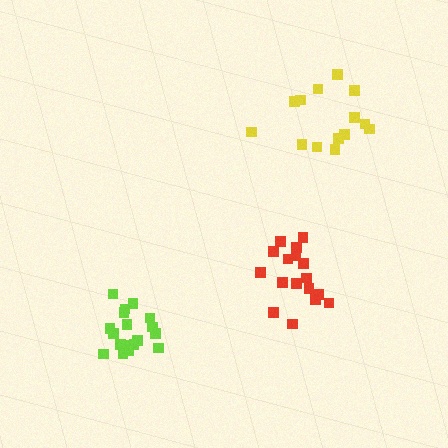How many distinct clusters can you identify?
There are 3 distinct clusters.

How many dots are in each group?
Group 1: 14 dots, Group 2: 18 dots, Group 3: 17 dots (49 total).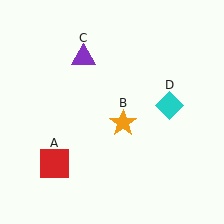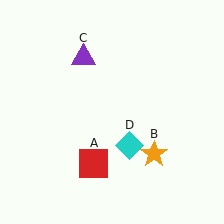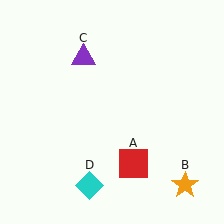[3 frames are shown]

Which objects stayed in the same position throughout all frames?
Purple triangle (object C) remained stationary.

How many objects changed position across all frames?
3 objects changed position: red square (object A), orange star (object B), cyan diamond (object D).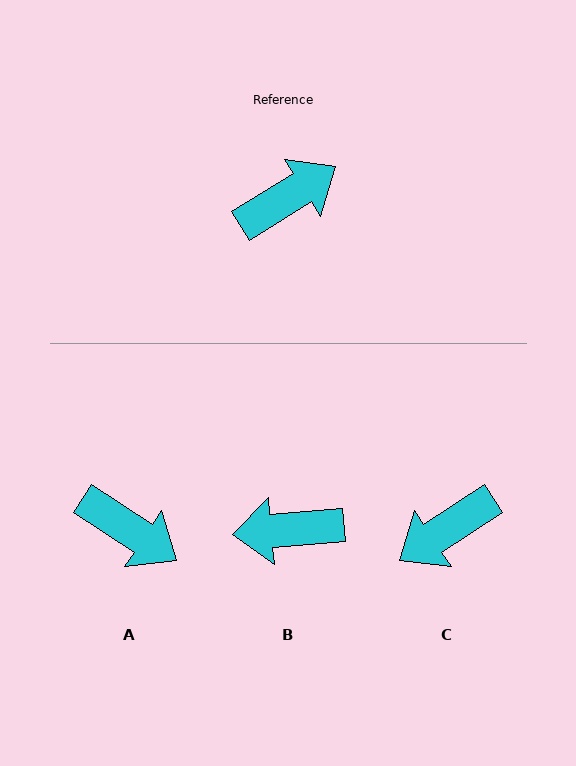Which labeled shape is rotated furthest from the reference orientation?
C, about 179 degrees away.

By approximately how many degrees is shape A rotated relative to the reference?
Approximately 65 degrees clockwise.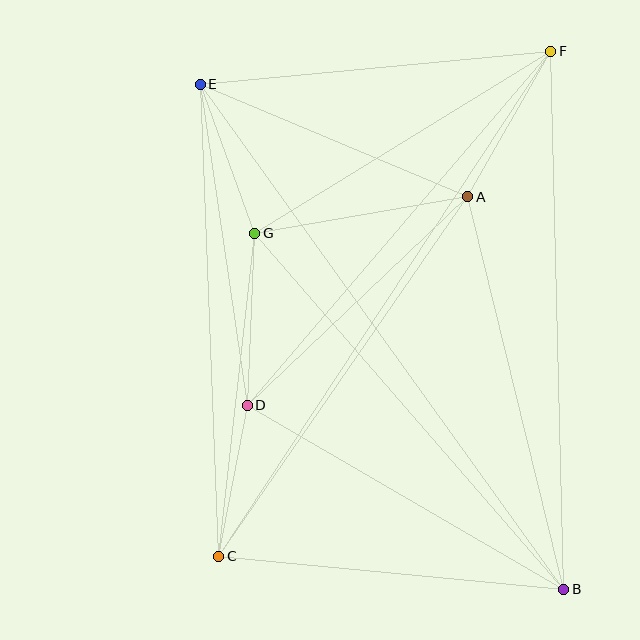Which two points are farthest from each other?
Points B and E are farthest from each other.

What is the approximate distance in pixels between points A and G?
The distance between A and G is approximately 216 pixels.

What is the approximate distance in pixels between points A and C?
The distance between A and C is approximately 437 pixels.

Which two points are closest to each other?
Points C and D are closest to each other.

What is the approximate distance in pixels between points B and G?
The distance between B and G is approximately 471 pixels.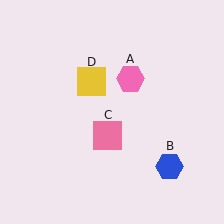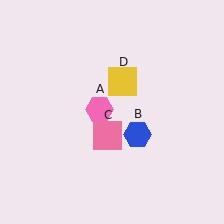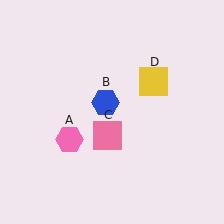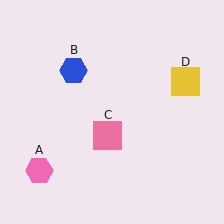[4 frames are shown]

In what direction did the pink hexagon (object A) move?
The pink hexagon (object A) moved down and to the left.